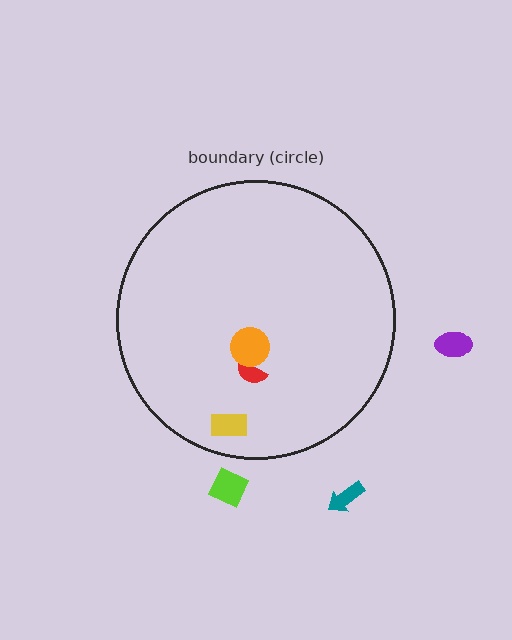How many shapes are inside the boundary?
3 inside, 3 outside.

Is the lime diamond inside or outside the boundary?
Outside.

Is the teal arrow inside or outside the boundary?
Outside.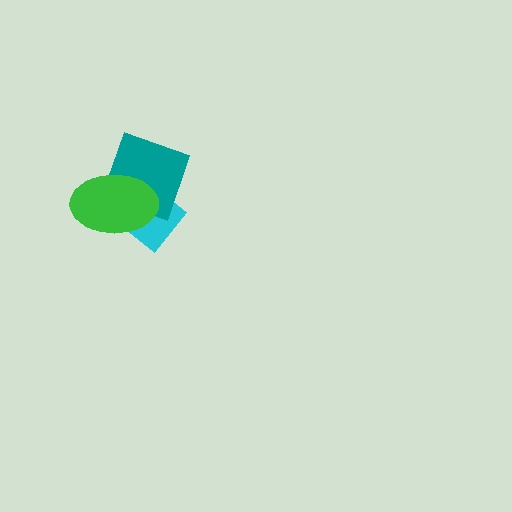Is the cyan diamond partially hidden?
Yes, it is partially covered by another shape.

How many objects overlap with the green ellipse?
2 objects overlap with the green ellipse.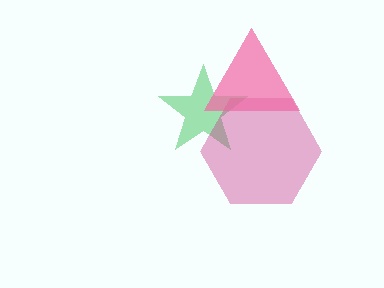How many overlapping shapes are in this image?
There are 3 overlapping shapes in the image.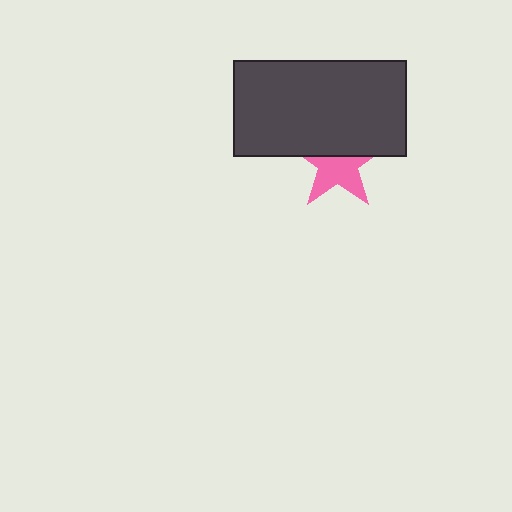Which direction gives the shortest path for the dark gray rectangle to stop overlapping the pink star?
Moving up gives the shortest separation.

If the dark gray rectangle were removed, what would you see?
You would see the complete pink star.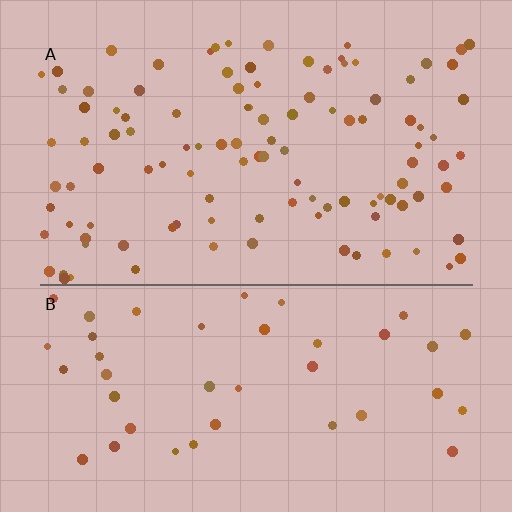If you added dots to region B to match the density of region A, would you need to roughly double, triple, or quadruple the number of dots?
Approximately triple.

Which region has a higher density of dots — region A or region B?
A (the top).